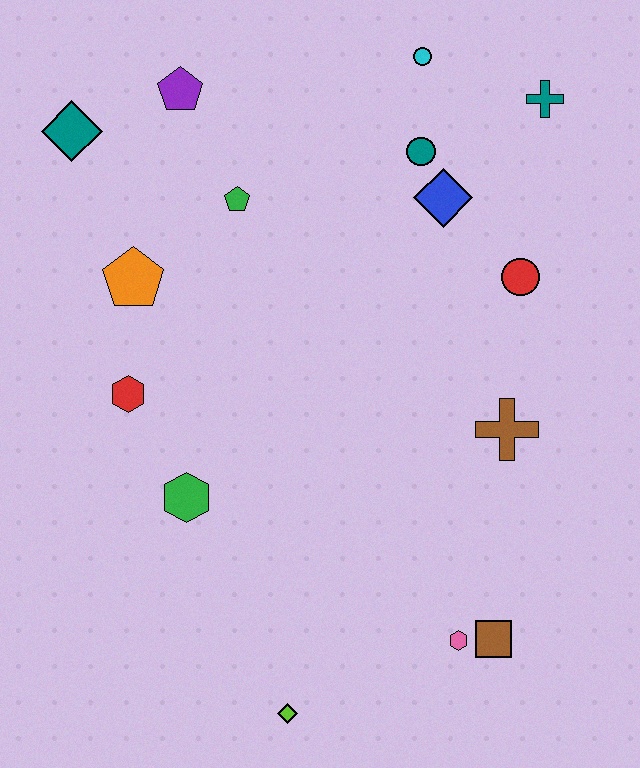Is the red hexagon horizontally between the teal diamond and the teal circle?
Yes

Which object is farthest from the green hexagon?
The teal cross is farthest from the green hexagon.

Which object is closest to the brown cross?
The red circle is closest to the brown cross.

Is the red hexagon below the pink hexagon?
No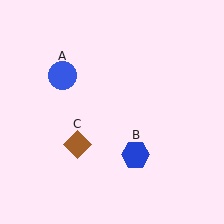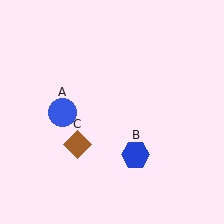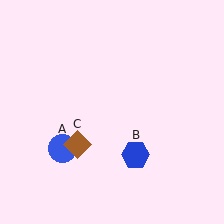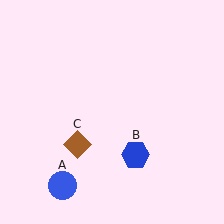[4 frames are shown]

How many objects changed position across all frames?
1 object changed position: blue circle (object A).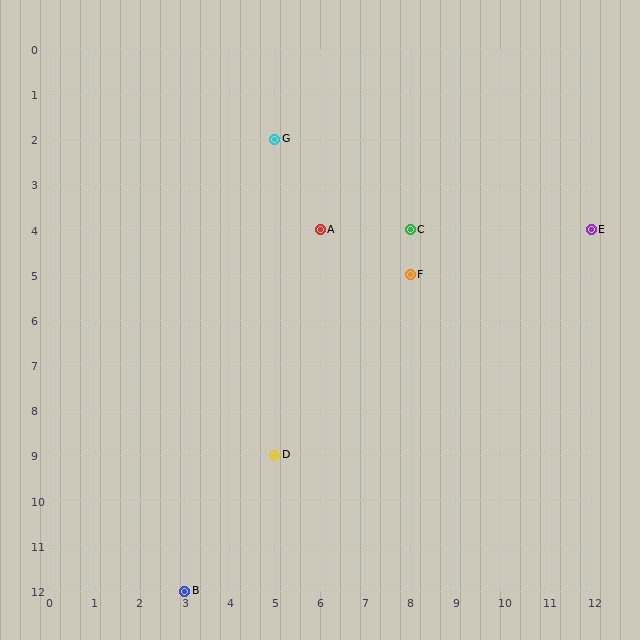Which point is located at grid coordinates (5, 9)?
Point D is at (5, 9).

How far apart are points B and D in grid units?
Points B and D are 2 columns and 3 rows apart (about 3.6 grid units diagonally).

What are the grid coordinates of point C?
Point C is at grid coordinates (8, 4).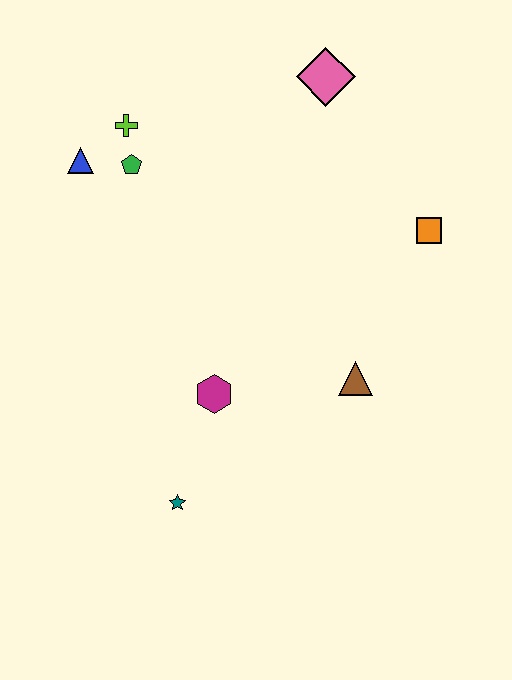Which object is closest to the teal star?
The magenta hexagon is closest to the teal star.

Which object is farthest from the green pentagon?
The teal star is farthest from the green pentagon.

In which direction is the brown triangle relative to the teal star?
The brown triangle is to the right of the teal star.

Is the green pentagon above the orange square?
Yes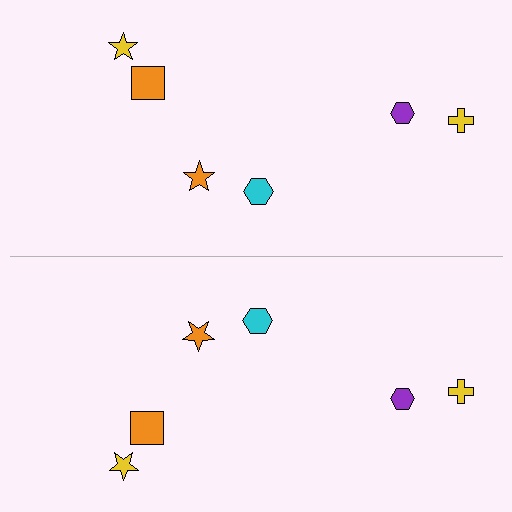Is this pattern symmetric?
Yes, this pattern has bilateral (reflection) symmetry.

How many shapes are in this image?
There are 12 shapes in this image.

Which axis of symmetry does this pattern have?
The pattern has a horizontal axis of symmetry running through the center of the image.